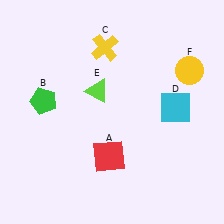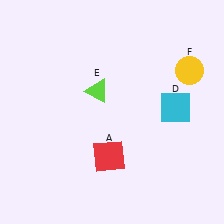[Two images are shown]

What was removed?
The green pentagon (B), the yellow cross (C) were removed in Image 2.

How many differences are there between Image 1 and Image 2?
There are 2 differences between the two images.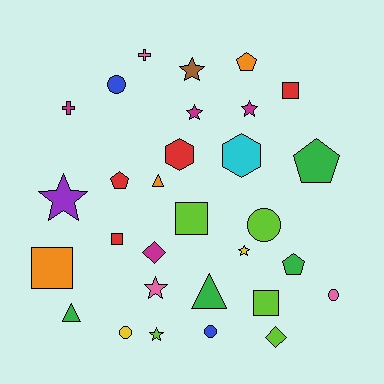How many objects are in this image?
There are 30 objects.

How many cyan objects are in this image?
There is 1 cyan object.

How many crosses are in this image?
There are 2 crosses.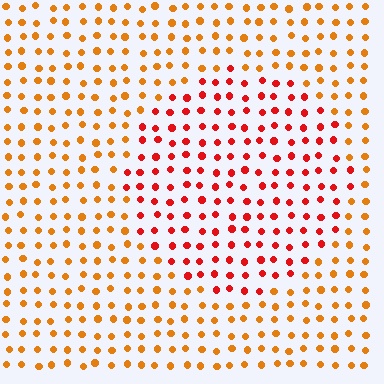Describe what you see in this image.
The image is filled with small orange elements in a uniform arrangement. A circle-shaped region is visible where the elements are tinted to a slightly different hue, forming a subtle color boundary.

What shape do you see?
I see a circle.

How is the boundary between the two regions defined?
The boundary is defined purely by a slight shift in hue (about 33 degrees). Spacing, size, and orientation are identical on both sides.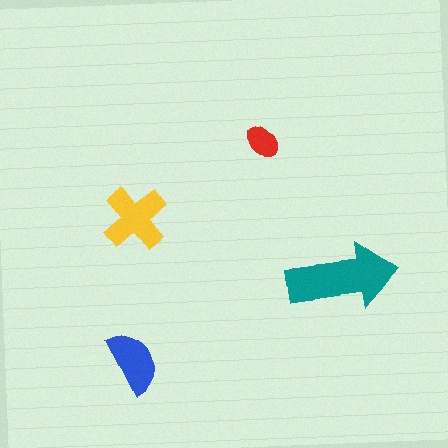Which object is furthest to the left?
The blue semicircle is leftmost.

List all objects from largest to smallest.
The teal arrow, the yellow cross, the blue semicircle, the red ellipse.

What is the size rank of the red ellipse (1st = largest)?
4th.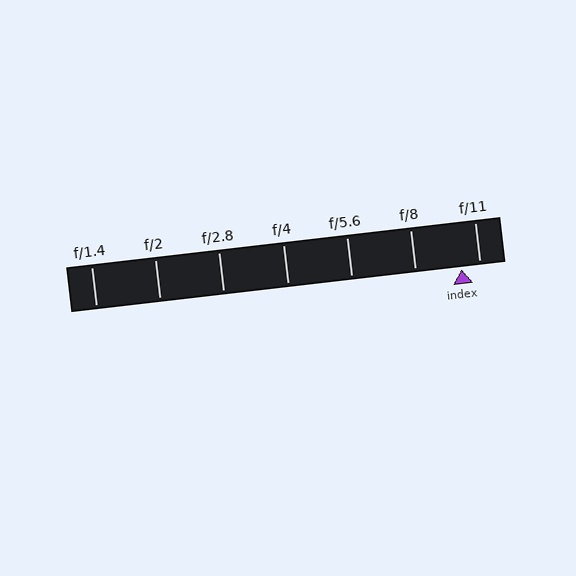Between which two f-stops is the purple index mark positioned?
The index mark is between f/8 and f/11.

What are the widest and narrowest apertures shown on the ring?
The widest aperture shown is f/1.4 and the narrowest is f/11.